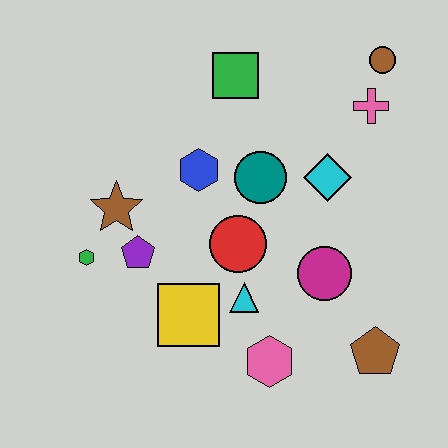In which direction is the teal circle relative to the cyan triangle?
The teal circle is above the cyan triangle.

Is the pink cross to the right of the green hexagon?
Yes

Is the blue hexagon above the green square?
No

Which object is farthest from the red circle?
The brown circle is farthest from the red circle.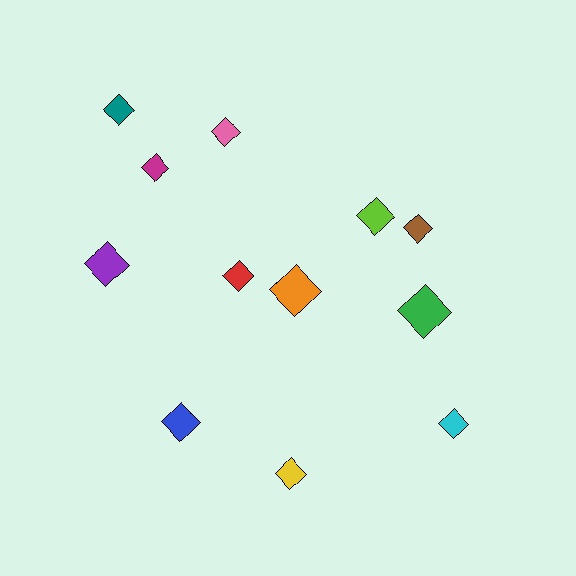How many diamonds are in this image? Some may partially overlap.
There are 12 diamonds.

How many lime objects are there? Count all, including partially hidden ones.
There is 1 lime object.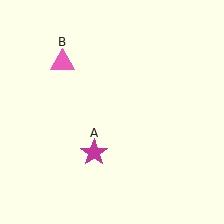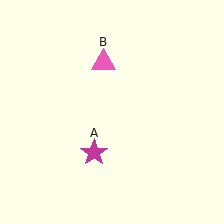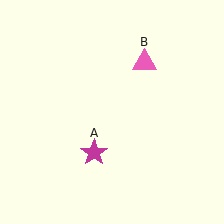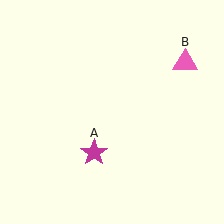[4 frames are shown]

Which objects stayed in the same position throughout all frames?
Magenta star (object A) remained stationary.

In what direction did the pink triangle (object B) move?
The pink triangle (object B) moved right.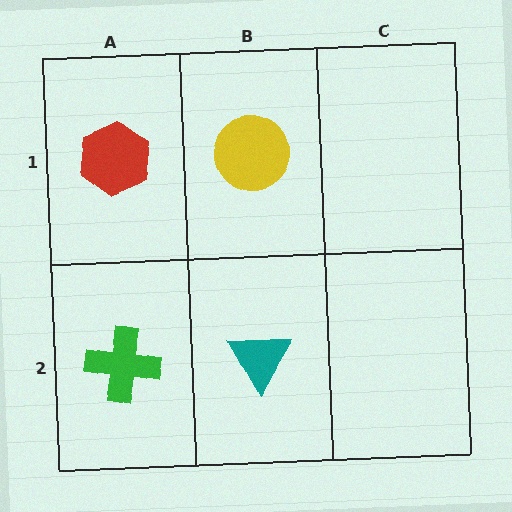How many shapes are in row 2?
2 shapes.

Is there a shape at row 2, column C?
No, that cell is empty.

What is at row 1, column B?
A yellow circle.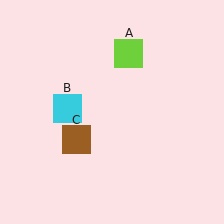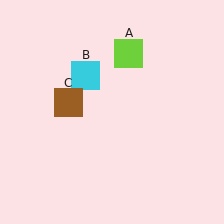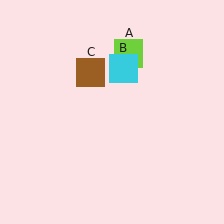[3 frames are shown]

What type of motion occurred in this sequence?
The cyan square (object B), brown square (object C) rotated clockwise around the center of the scene.